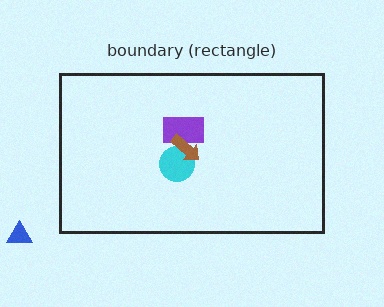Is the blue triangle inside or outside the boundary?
Outside.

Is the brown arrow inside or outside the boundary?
Inside.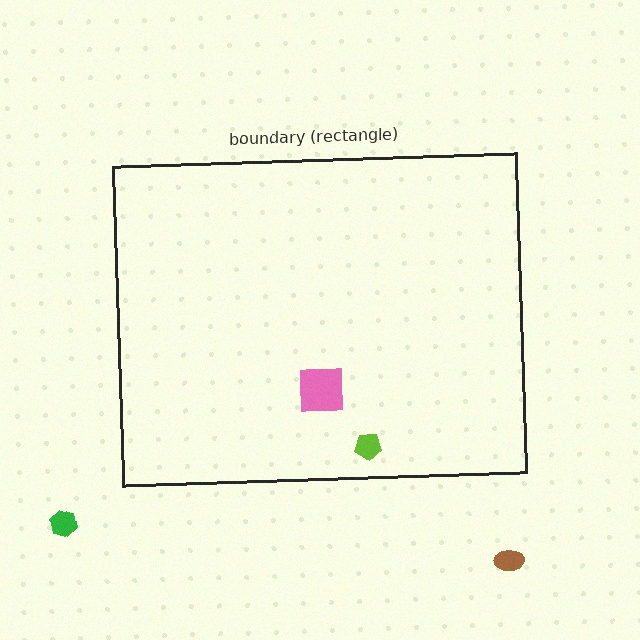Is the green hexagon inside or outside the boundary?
Outside.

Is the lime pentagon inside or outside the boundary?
Inside.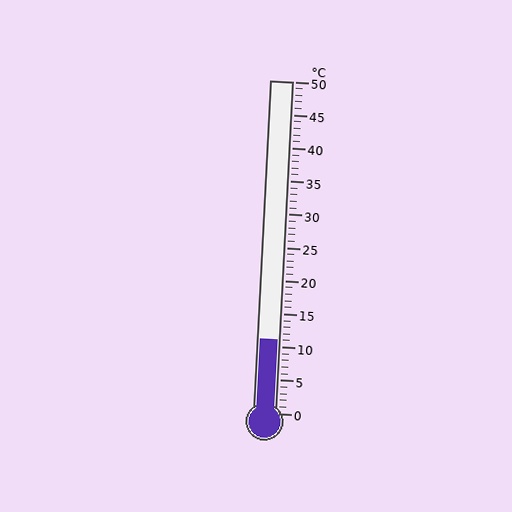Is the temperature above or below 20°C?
The temperature is below 20°C.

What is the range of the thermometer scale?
The thermometer scale ranges from 0°C to 50°C.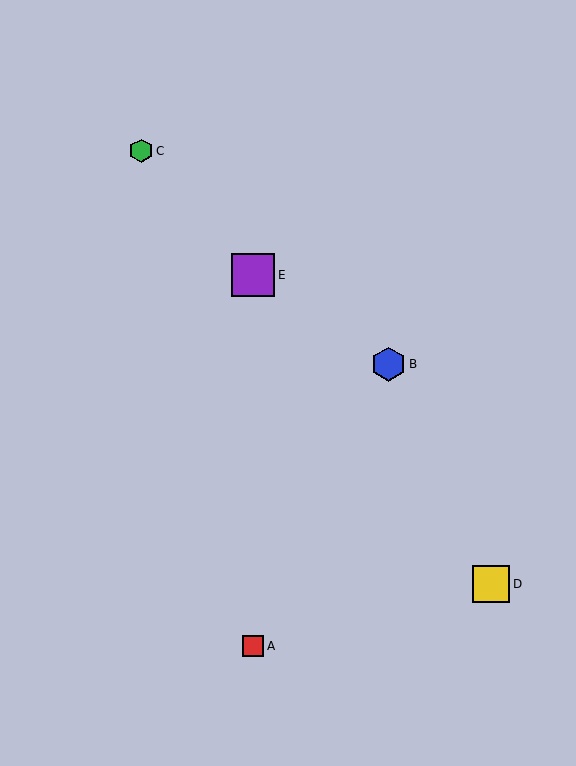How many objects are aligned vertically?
2 objects (A, E) are aligned vertically.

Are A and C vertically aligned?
No, A is at x≈253 and C is at x≈141.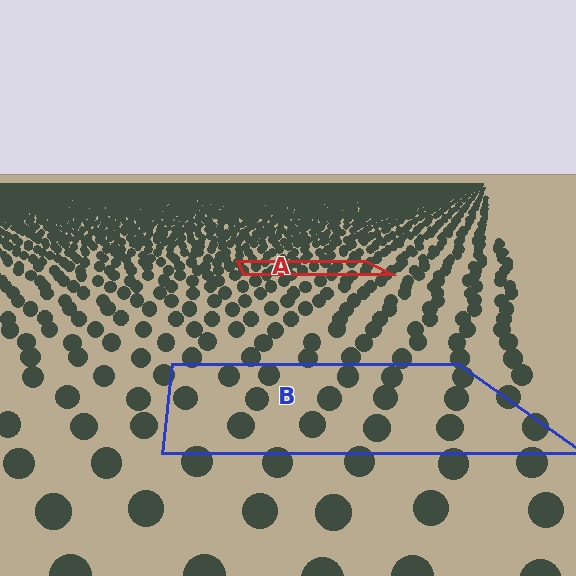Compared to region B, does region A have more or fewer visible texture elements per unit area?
Region A has more texture elements per unit area — they are packed more densely because it is farther away.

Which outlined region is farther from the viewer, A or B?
Region A is farther from the viewer — the texture elements inside it appear smaller and more densely packed.